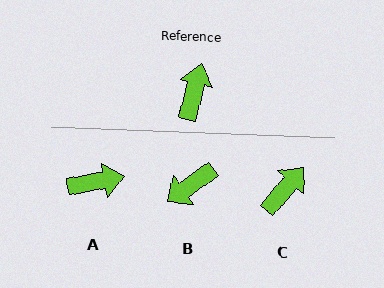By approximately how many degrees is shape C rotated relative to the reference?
Approximately 26 degrees clockwise.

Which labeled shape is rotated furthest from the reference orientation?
B, about 140 degrees away.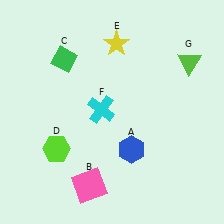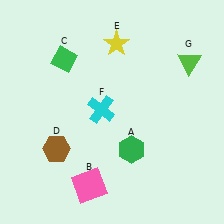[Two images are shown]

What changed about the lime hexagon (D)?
In Image 1, D is lime. In Image 2, it changed to brown.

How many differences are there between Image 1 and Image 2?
There are 2 differences between the two images.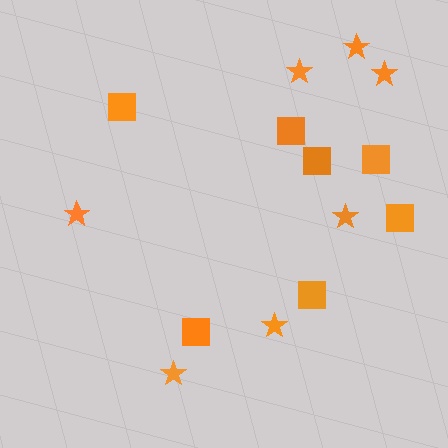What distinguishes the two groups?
There are 2 groups: one group of stars (7) and one group of squares (7).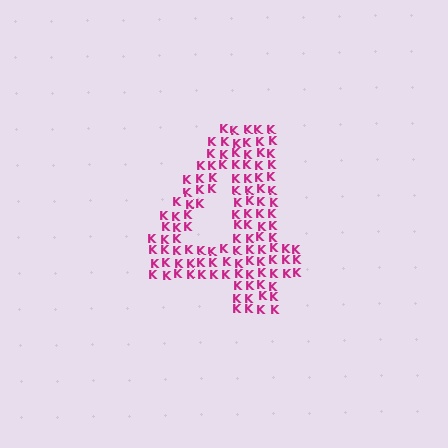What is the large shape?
The large shape is the digit 4.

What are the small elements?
The small elements are letter K's.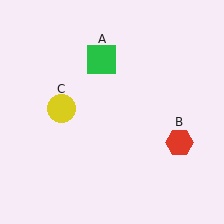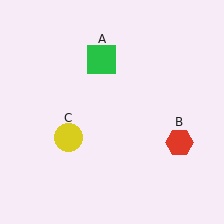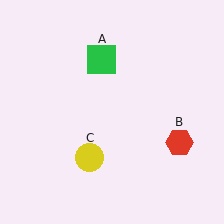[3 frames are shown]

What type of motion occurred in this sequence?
The yellow circle (object C) rotated counterclockwise around the center of the scene.